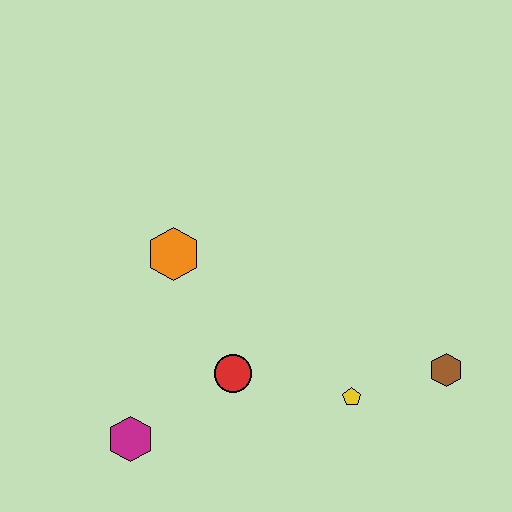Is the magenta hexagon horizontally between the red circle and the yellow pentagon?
No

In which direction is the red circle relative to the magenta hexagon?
The red circle is to the right of the magenta hexagon.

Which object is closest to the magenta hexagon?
The red circle is closest to the magenta hexagon.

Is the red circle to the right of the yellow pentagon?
No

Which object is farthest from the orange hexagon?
The brown hexagon is farthest from the orange hexagon.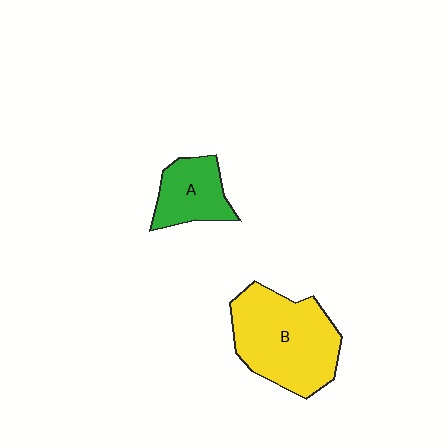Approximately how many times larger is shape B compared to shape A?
Approximately 2.0 times.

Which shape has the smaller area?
Shape A (green).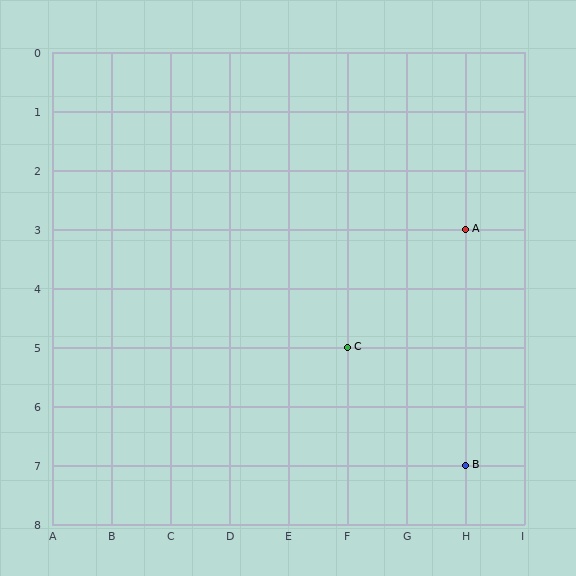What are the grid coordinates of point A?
Point A is at grid coordinates (H, 3).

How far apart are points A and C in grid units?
Points A and C are 2 columns and 2 rows apart (about 2.8 grid units diagonally).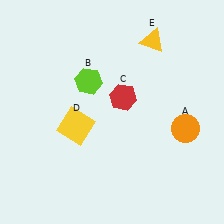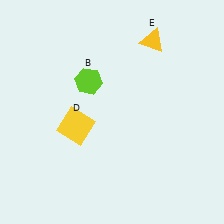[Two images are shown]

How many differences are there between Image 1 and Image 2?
There are 2 differences between the two images.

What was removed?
The red hexagon (C), the orange circle (A) were removed in Image 2.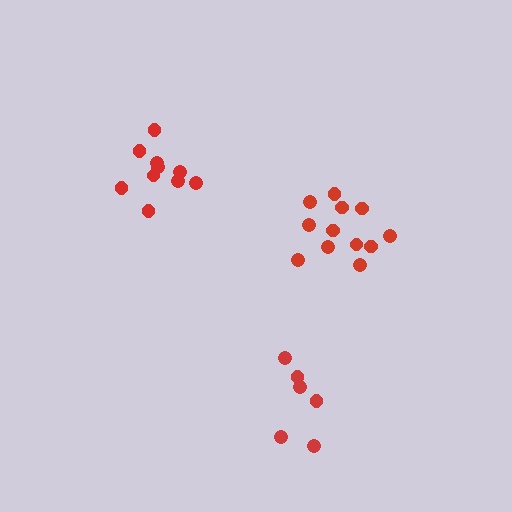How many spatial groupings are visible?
There are 3 spatial groupings.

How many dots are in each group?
Group 1: 12 dots, Group 2: 6 dots, Group 3: 10 dots (28 total).